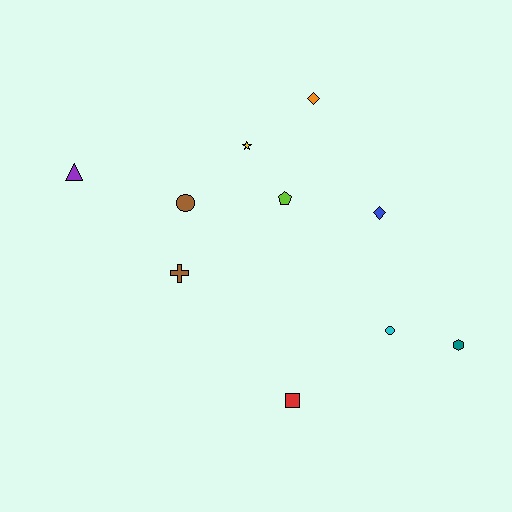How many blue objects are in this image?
There is 1 blue object.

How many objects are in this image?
There are 10 objects.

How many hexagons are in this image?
There is 1 hexagon.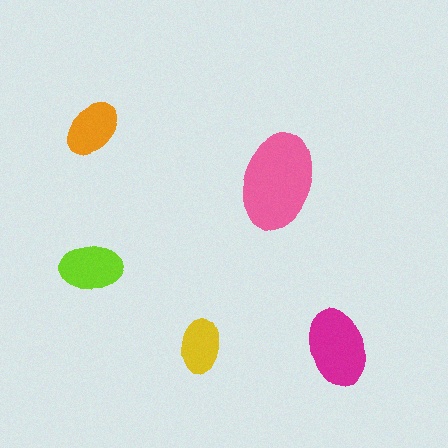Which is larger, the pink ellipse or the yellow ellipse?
The pink one.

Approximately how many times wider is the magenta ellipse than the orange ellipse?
About 1.5 times wider.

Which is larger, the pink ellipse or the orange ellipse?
The pink one.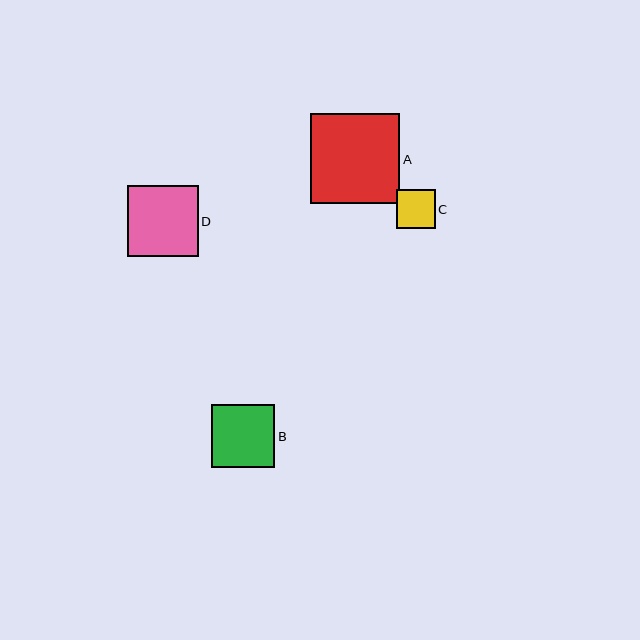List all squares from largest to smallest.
From largest to smallest: A, D, B, C.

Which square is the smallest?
Square C is the smallest with a size of approximately 39 pixels.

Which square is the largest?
Square A is the largest with a size of approximately 89 pixels.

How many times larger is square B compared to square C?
Square B is approximately 1.6 times the size of square C.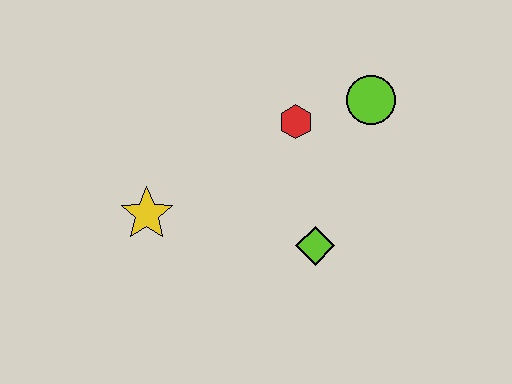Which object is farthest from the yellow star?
The lime circle is farthest from the yellow star.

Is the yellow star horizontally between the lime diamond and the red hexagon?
No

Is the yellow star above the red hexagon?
No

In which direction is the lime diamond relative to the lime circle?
The lime diamond is below the lime circle.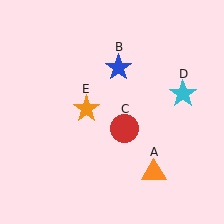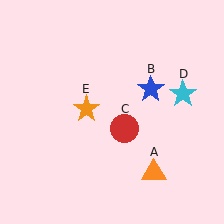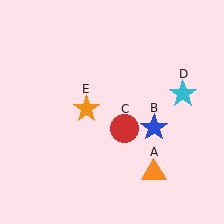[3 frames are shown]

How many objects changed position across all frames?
1 object changed position: blue star (object B).